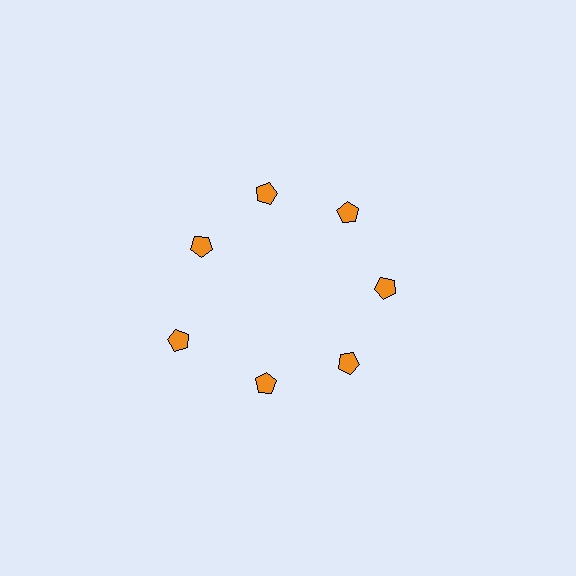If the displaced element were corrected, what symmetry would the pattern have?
It would have 7-fold rotational symmetry — the pattern would map onto itself every 51 degrees.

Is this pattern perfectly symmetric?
No. The 7 orange pentagons are arranged in a ring, but one element near the 8 o'clock position is pushed outward from the center, breaking the 7-fold rotational symmetry.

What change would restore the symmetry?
The symmetry would be restored by moving it inward, back onto the ring so that all 7 pentagons sit at equal angles and equal distance from the center.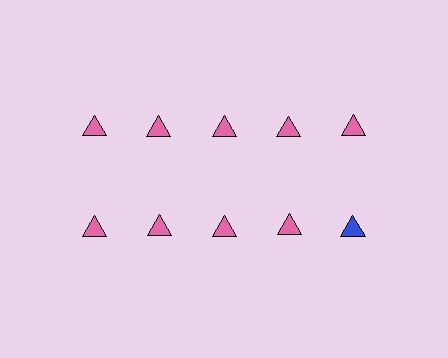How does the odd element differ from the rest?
It has a different color: blue instead of pink.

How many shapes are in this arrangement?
There are 10 shapes arranged in a grid pattern.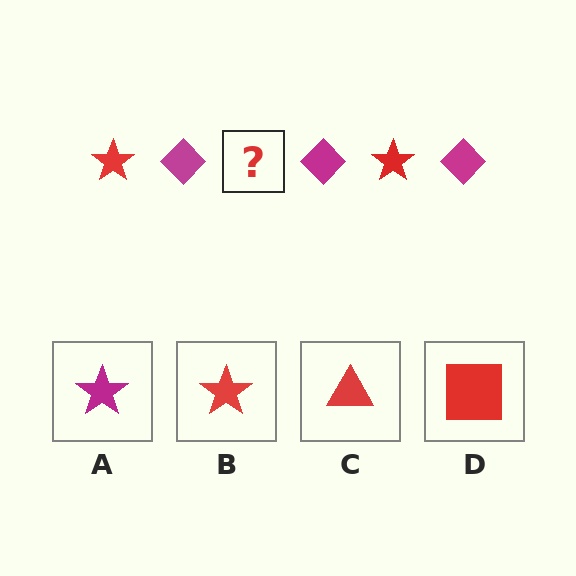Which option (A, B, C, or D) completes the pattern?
B.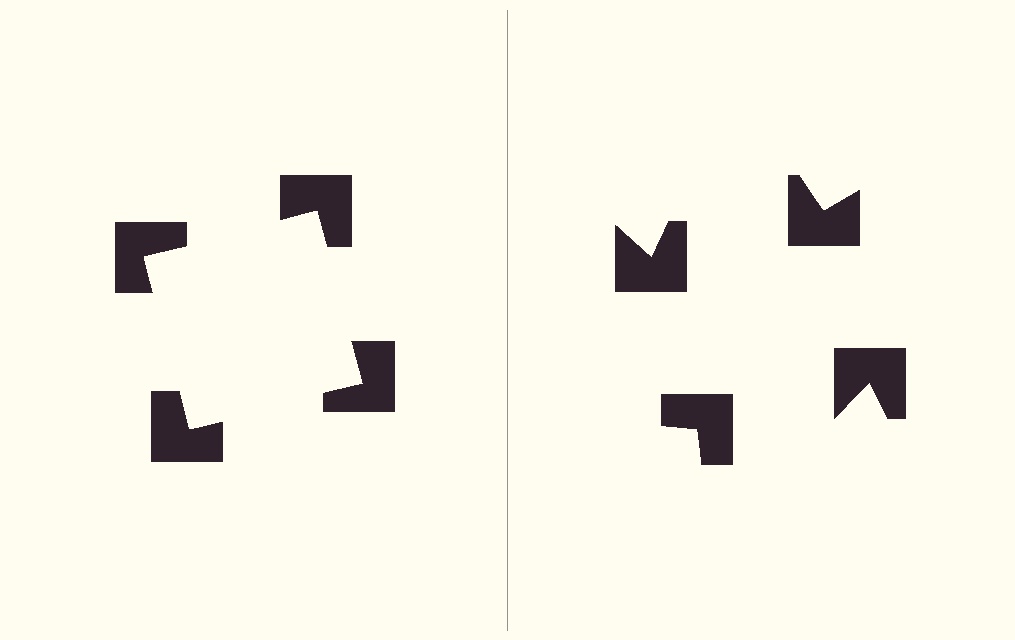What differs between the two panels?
The notched squares are positioned identically on both sides; only the wedge orientations differ. On the left they align to a square; on the right they are misaligned.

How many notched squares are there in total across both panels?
8 — 4 on each side.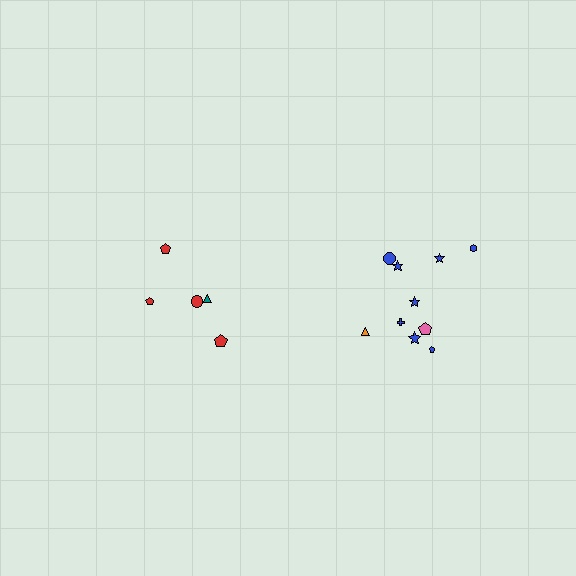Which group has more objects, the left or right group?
The right group.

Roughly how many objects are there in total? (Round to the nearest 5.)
Roughly 15 objects in total.